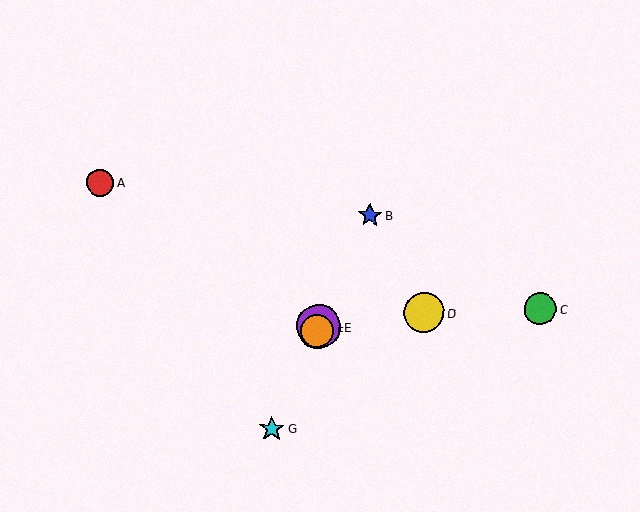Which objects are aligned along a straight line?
Objects B, E, F, G are aligned along a straight line.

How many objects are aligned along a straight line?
4 objects (B, E, F, G) are aligned along a straight line.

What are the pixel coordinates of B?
Object B is at (370, 215).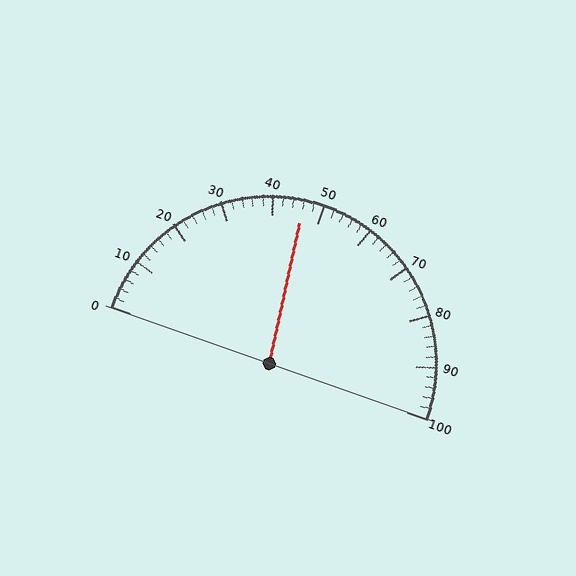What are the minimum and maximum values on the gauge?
The gauge ranges from 0 to 100.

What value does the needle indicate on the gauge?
The needle indicates approximately 46.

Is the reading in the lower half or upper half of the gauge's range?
The reading is in the lower half of the range (0 to 100).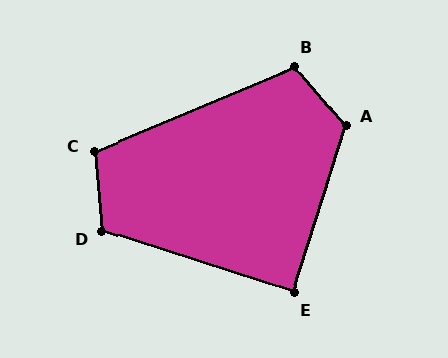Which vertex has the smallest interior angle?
E, at approximately 90 degrees.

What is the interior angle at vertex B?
Approximately 108 degrees (obtuse).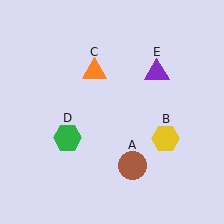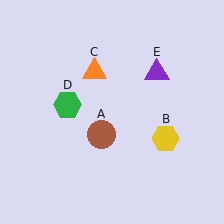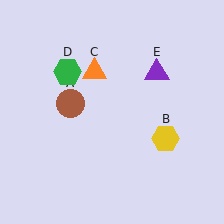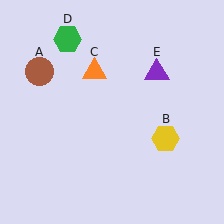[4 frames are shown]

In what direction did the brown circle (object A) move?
The brown circle (object A) moved up and to the left.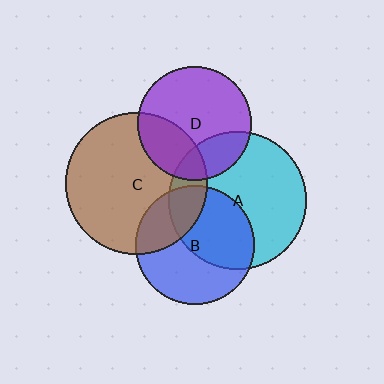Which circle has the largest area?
Circle C (brown).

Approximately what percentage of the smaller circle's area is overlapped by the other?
Approximately 30%.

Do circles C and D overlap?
Yes.